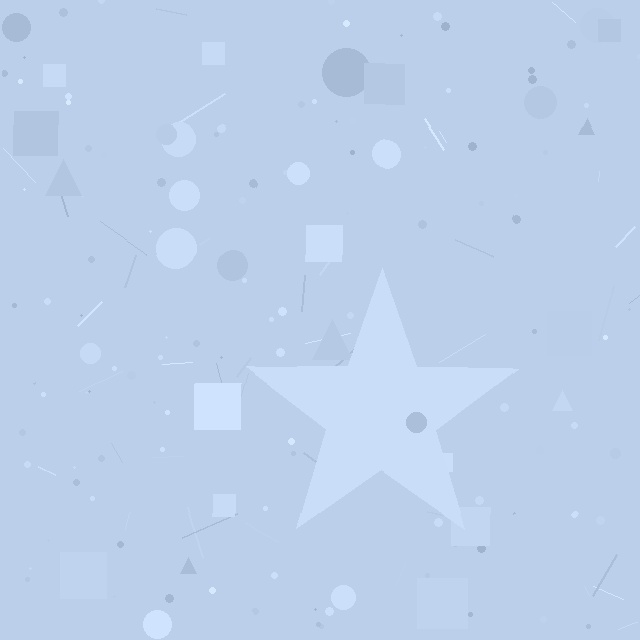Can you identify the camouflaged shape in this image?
The camouflaged shape is a star.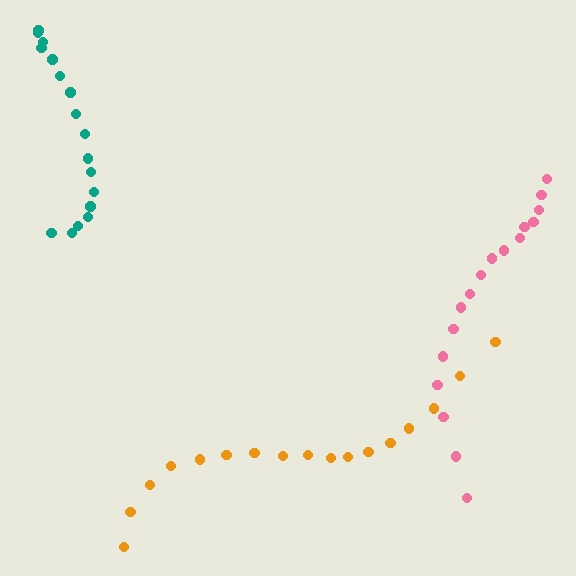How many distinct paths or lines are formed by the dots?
There are 3 distinct paths.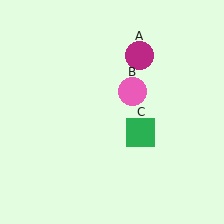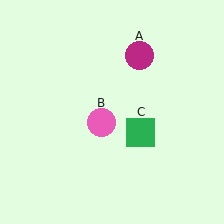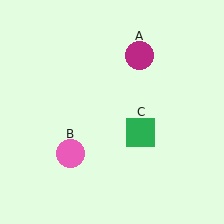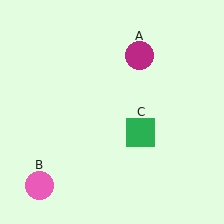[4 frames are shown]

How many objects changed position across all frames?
1 object changed position: pink circle (object B).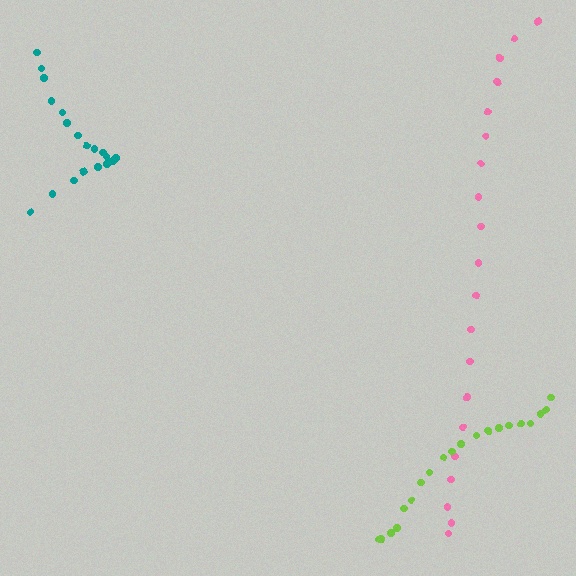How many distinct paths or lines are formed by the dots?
There are 3 distinct paths.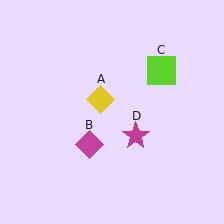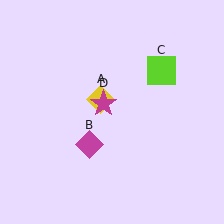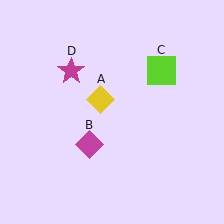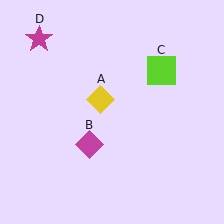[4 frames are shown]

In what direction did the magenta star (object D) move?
The magenta star (object D) moved up and to the left.